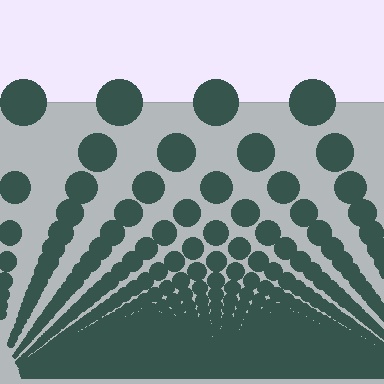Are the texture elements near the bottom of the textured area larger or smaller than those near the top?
Smaller. The gradient is inverted — elements near the bottom are smaller and denser.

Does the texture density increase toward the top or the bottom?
Density increases toward the bottom.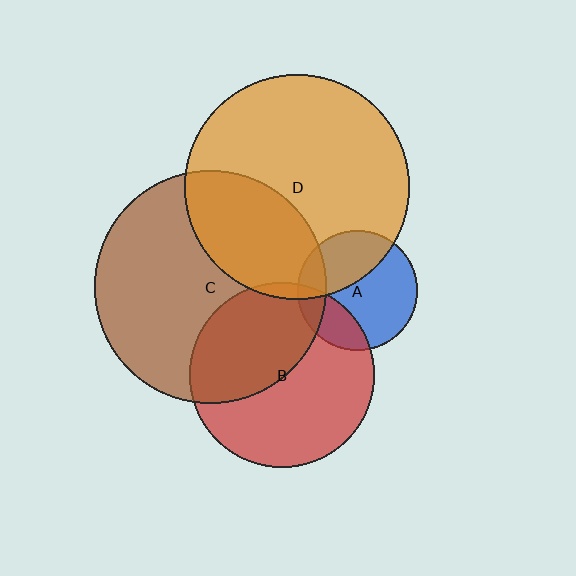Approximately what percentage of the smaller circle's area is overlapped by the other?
Approximately 45%.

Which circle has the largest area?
Circle C (brown).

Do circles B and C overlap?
Yes.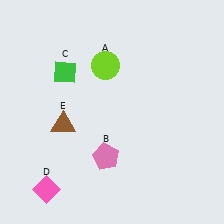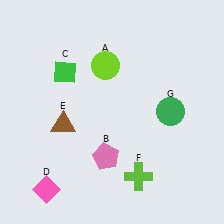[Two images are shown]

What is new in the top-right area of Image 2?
A green circle (G) was added in the top-right area of Image 2.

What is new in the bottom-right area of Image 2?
A lime cross (F) was added in the bottom-right area of Image 2.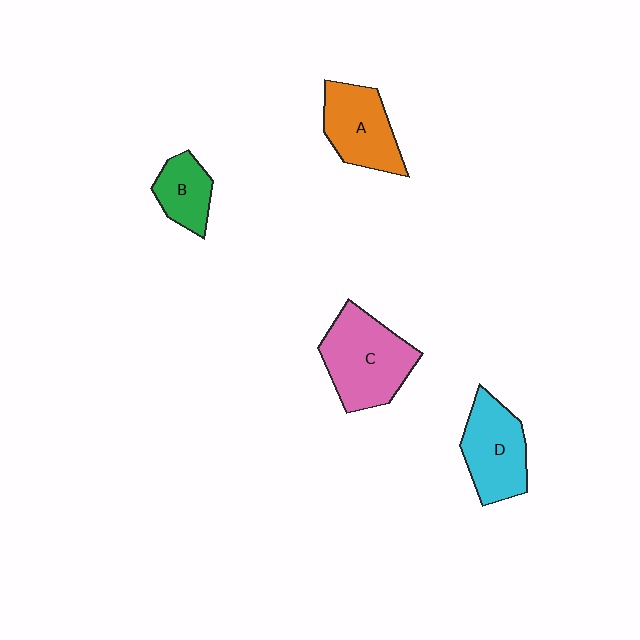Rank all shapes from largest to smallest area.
From largest to smallest: C (pink), D (cyan), A (orange), B (green).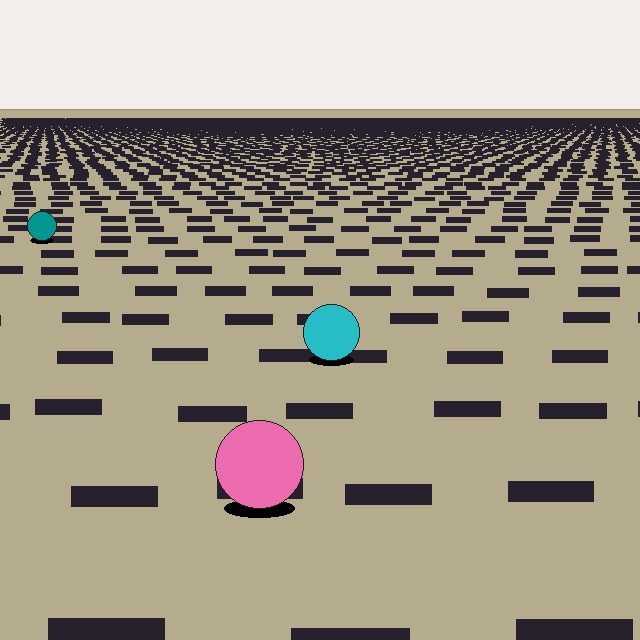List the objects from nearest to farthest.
From nearest to farthest: the pink circle, the cyan circle, the teal circle.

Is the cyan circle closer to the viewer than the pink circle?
No. The pink circle is closer — you can tell from the texture gradient: the ground texture is coarser near it.